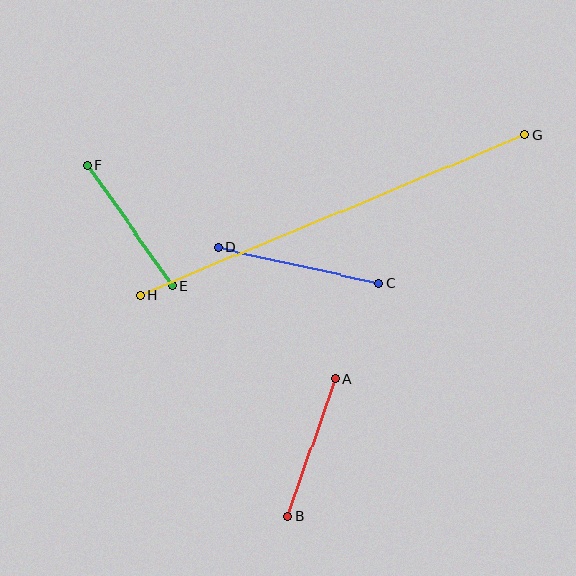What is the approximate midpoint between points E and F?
The midpoint is at approximately (130, 226) pixels.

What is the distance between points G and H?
The distance is approximately 417 pixels.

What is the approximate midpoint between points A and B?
The midpoint is at approximately (312, 448) pixels.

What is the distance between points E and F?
The distance is approximately 147 pixels.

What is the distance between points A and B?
The distance is approximately 146 pixels.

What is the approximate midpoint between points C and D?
The midpoint is at approximately (299, 265) pixels.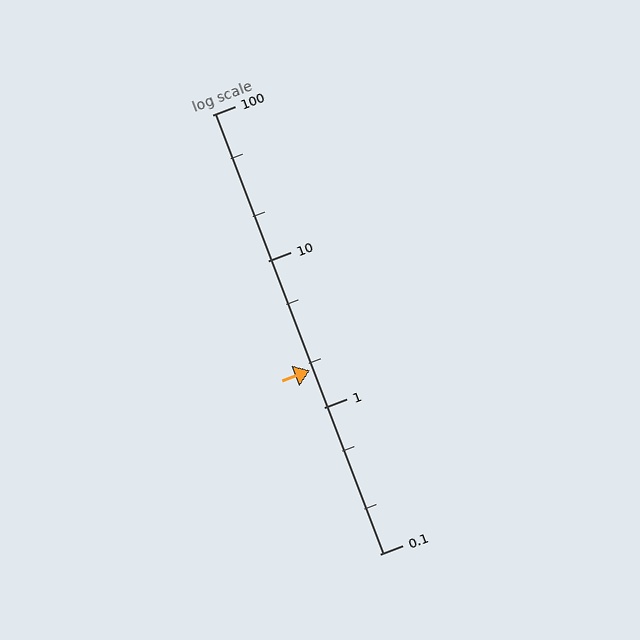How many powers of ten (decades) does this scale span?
The scale spans 3 decades, from 0.1 to 100.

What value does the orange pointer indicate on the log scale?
The pointer indicates approximately 1.8.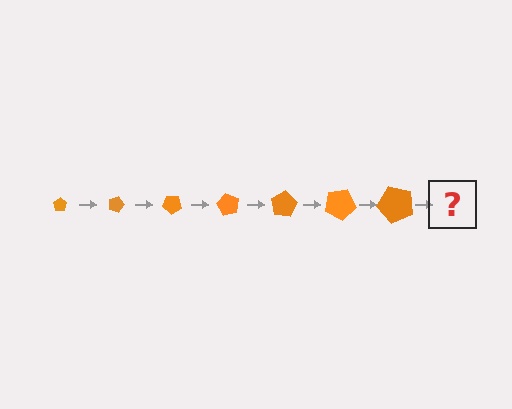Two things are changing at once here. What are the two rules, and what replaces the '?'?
The two rules are that the pentagon grows larger each step and it rotates 20 degrees each step. The '?' should be a pentagon, larger than the previous one and rotated 140 degrees from the start.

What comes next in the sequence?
The next element should be a pentagon, larger than the previous one and rotated 140 degrees from the start.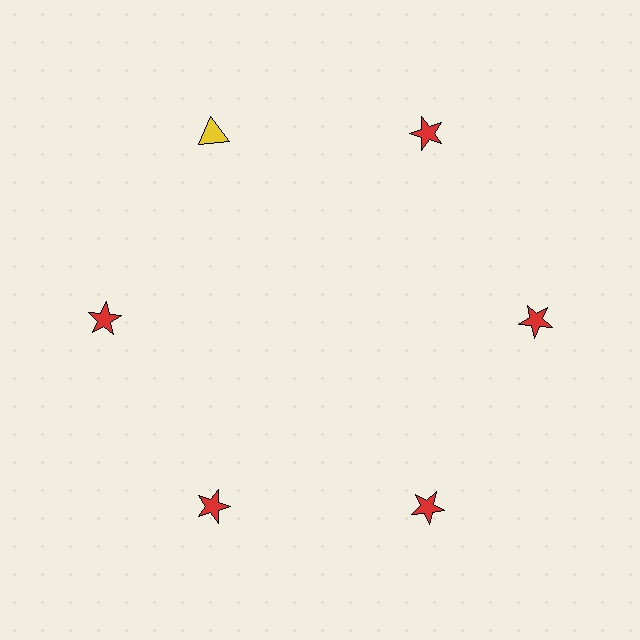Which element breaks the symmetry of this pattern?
The yellow triangle at roughly the 11 o'clock position breaks the symmetry. All other shapes are red stars.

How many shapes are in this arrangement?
There are 6 shapes arranged in a ring pattern.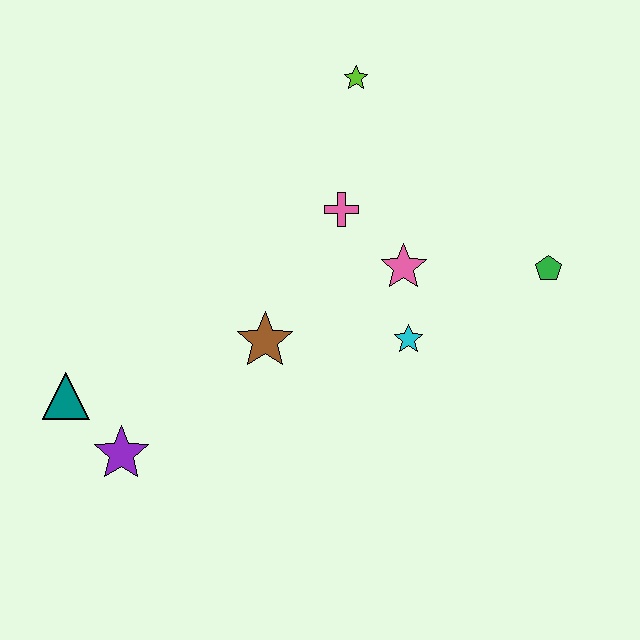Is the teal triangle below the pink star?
Yes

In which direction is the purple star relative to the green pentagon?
The purple star is to the left of the green pentagon.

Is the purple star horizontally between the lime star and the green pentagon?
No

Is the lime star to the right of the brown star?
Yes